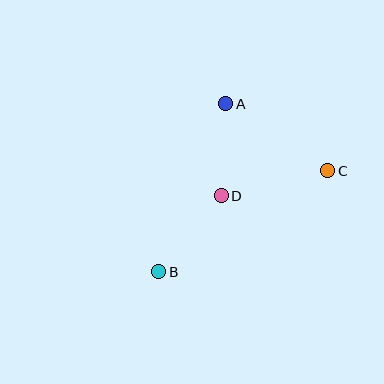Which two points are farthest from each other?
Points B and C are farthest from each other.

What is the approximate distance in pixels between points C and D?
The distance between C and D is approximately 109 pixels.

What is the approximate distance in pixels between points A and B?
The distance between A and B is approximately 181 pixels.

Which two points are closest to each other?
Points A and D are closest to each other.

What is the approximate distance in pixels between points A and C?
The distance between A and C is approximately 122 pixels.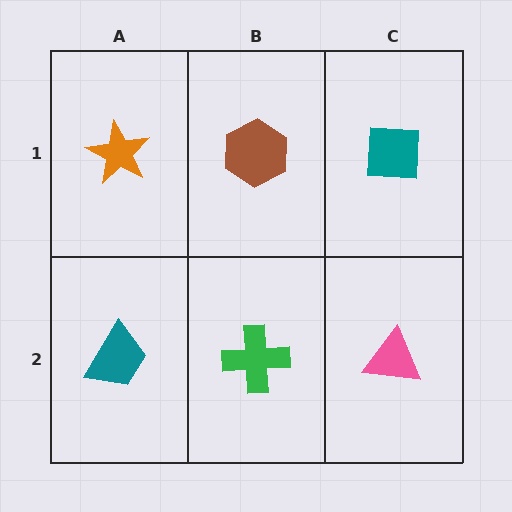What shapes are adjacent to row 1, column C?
A pink triangle (row 2, column C), a brown hexagon (row 1, column B).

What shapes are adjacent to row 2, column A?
An orange star (row 1, column A), a green cross (row 2, column B).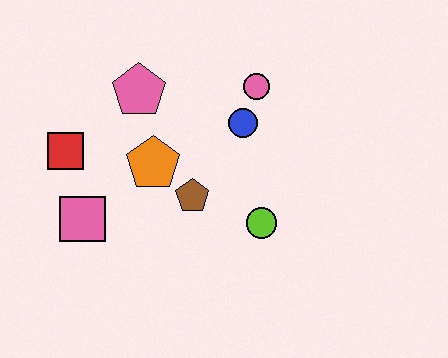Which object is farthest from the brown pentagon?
The red square is farthest from the brown pentagon.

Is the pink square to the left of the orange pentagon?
Yes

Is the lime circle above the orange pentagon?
No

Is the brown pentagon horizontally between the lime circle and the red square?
Yes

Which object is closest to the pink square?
The red square is closest to the pink square.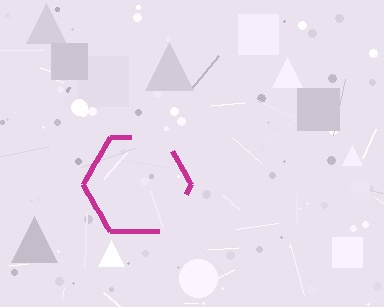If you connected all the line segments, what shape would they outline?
They would outline a hexagon.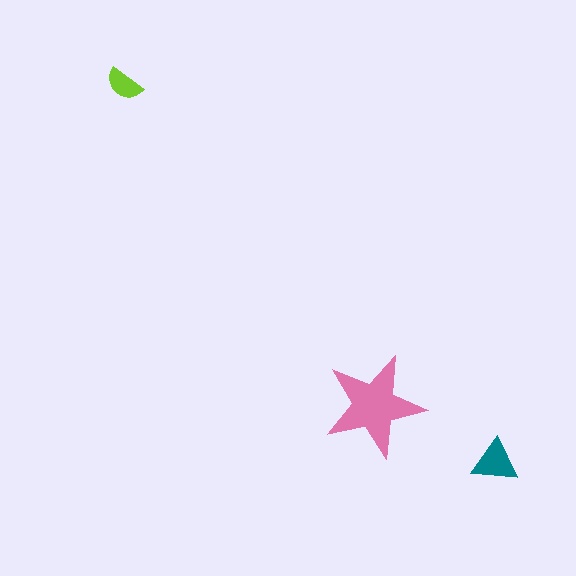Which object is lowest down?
The teal triangle is bottommost.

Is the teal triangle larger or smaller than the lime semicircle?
Larger.